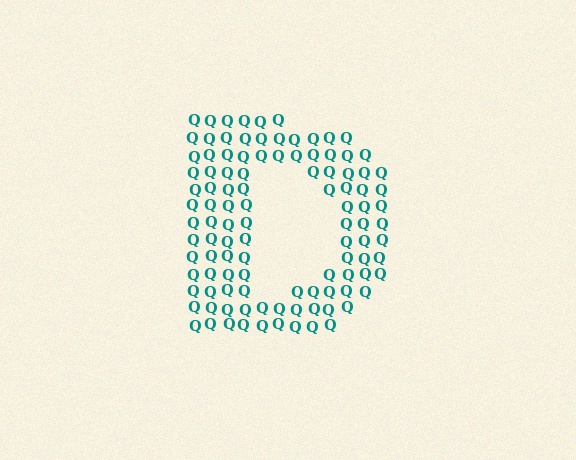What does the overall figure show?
The overall figure shows the letter D.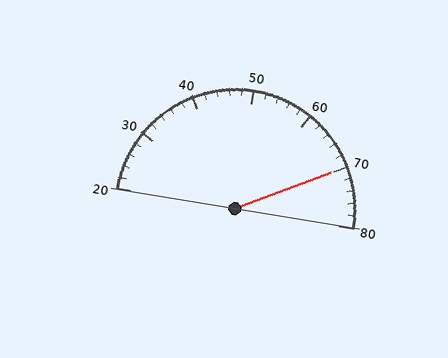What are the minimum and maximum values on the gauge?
The gauge ranges from 20 to 80.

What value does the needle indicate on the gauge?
The needle indicates approximately 70.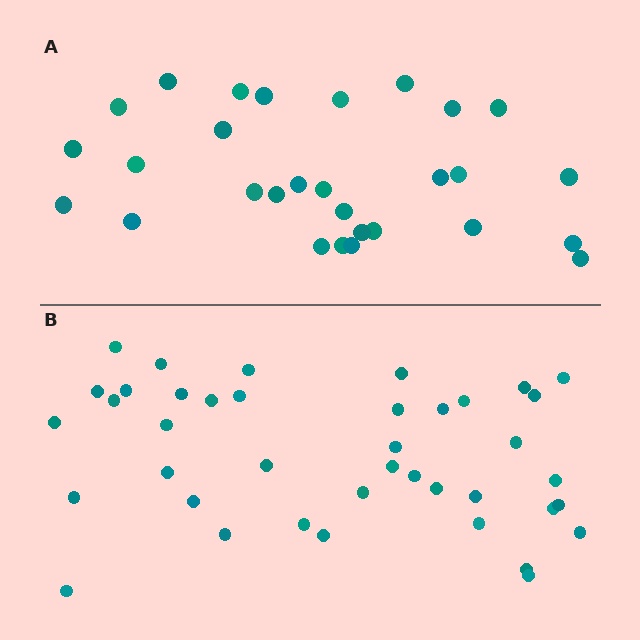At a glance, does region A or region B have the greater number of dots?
Region B (the bottom region) has more dots.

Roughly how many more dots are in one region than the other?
Region B has roughly 12 or so more dots than region A.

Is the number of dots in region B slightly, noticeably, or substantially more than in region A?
Region B has noticeably more, but not dramatically so. The ratio is roughly 1.4 to 1.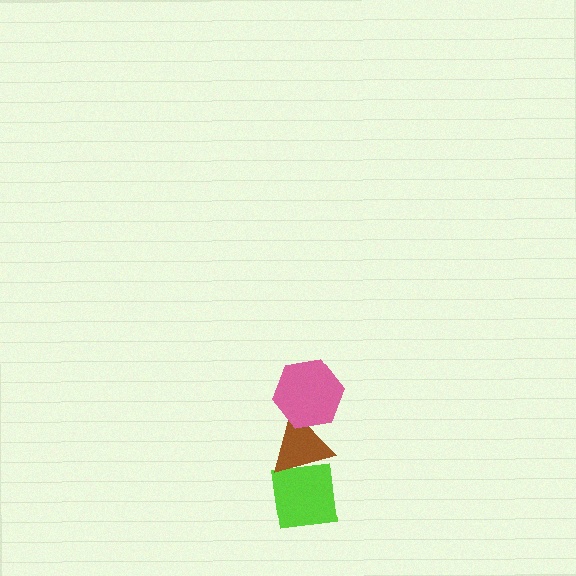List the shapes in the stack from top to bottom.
From top to bottom: the pink hexagon, the brown triangle, the lime square.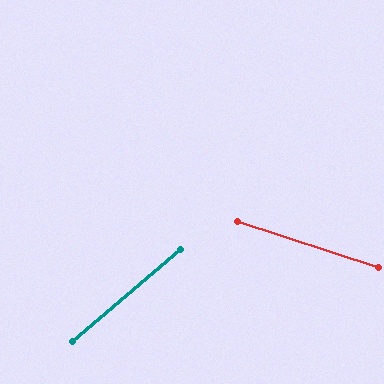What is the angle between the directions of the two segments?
Approximately 58 degrees.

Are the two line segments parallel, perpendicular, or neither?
Neither parallel nor perpendicular — they differ by about 58°.